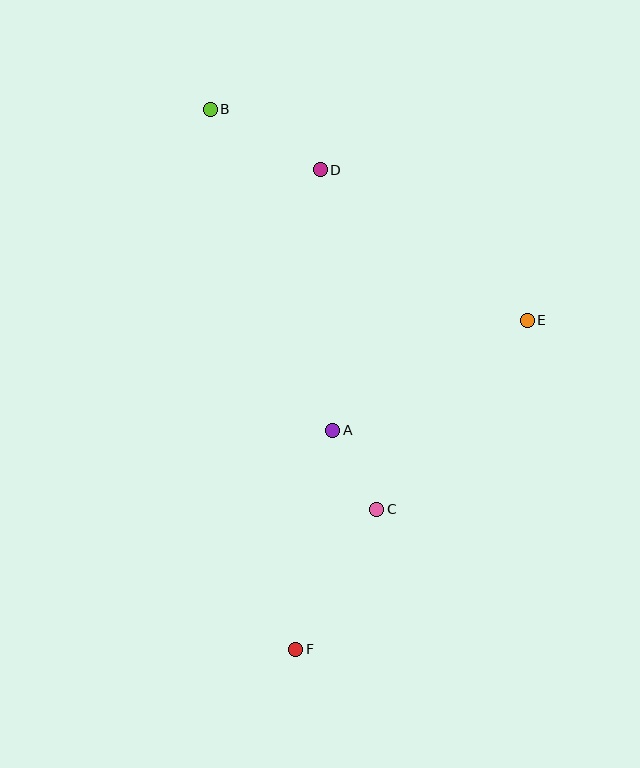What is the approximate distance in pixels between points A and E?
The distance between A and E is approximately 224 pixels.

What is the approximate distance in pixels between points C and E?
The distance between C and E is approximately 242 pixels.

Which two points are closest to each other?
Points A and C are closest to each other.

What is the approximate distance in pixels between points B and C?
The distance between B and C is approximately 433 pixels.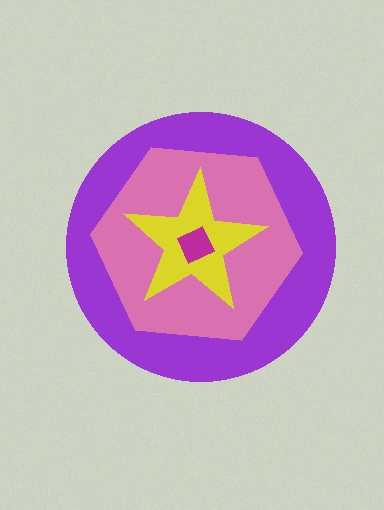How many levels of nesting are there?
4.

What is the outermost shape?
The purple circle.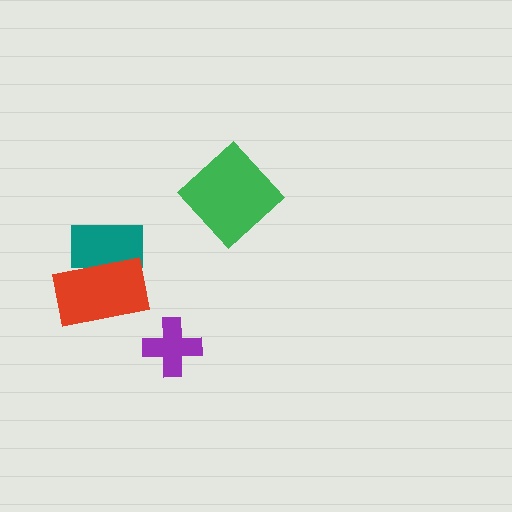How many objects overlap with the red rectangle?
1 object overlaps with the red rectangle.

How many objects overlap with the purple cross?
0 objects overlap with the purple cross.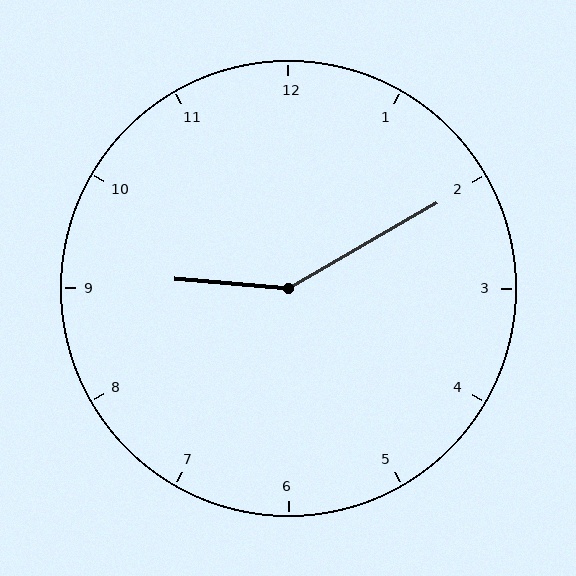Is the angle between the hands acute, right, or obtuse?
It is obtuse.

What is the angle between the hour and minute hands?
Approximately 145 degrees.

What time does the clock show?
9:10.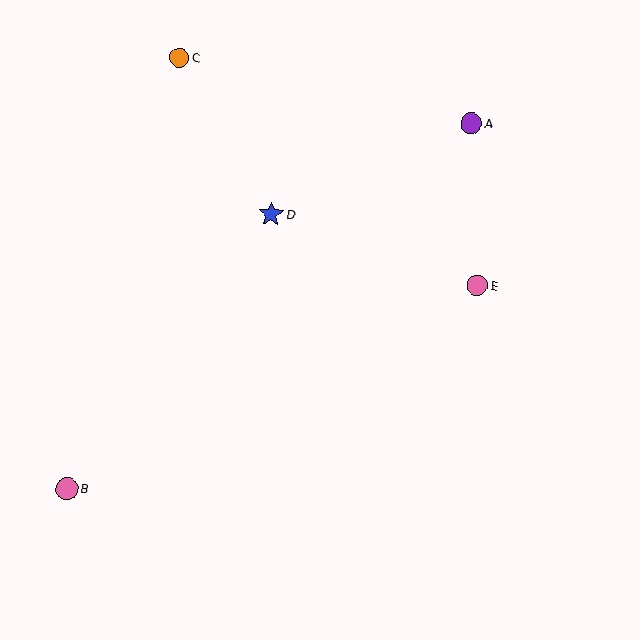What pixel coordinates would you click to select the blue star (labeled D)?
Click at (271, 214) to select the blue star D.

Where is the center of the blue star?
The center of the blue star is at (271, 214).